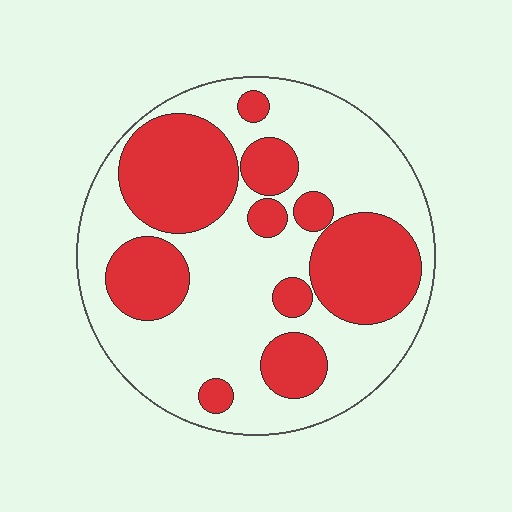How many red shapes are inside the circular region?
10.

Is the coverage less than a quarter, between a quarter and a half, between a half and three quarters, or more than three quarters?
Between a quarter and a half.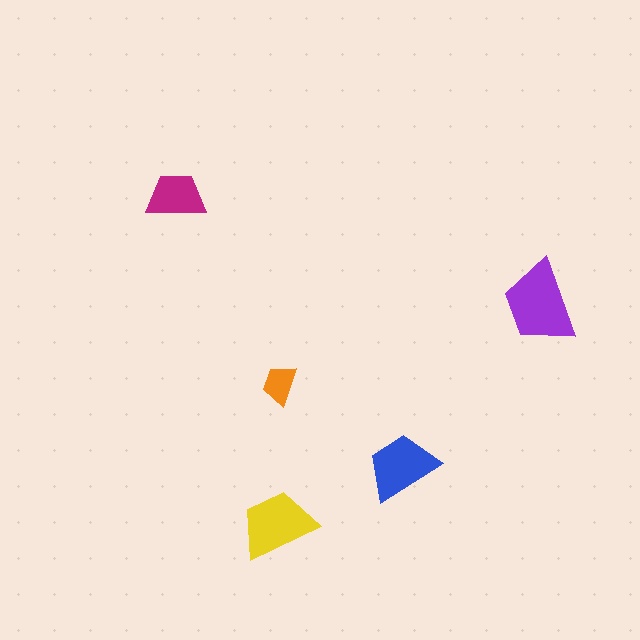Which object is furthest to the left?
The magenta trapezoid is leftmost.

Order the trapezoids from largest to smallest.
the purple one, the yellow one, the blue one, the magenta one, the orange one.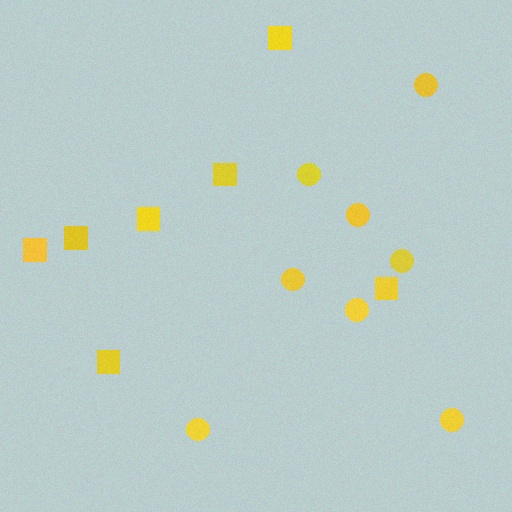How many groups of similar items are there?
There are 2 groups: one group of circles (8) and one group of squares (7).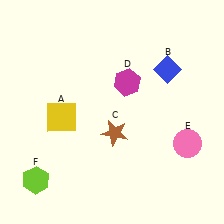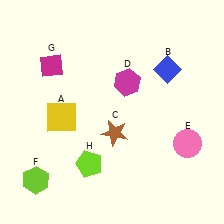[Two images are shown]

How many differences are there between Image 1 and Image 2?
There are 2 differences between the two images.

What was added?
A magenta diamond (G), a lime pentagon (H) were added in Image 2.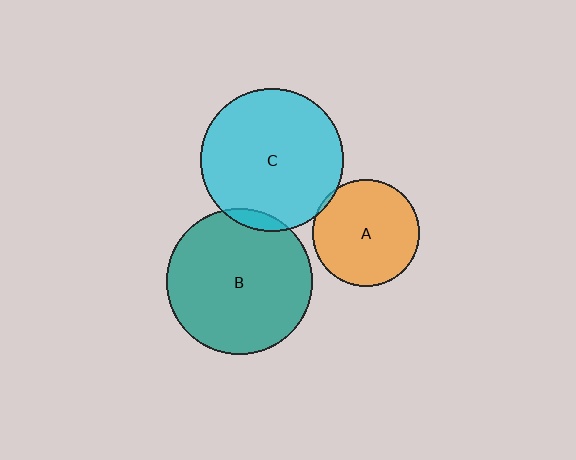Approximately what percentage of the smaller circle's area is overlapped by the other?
Approximately 5%.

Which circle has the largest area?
Circle B (teal).